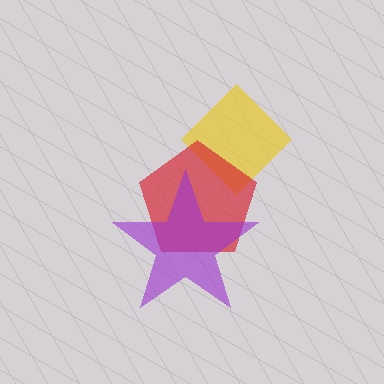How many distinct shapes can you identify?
There are 3 distinct shapes: a yellow diamond, a red pentagon, a purple star.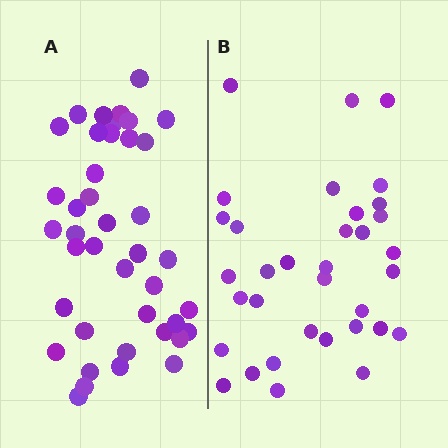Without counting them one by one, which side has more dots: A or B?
Region A (the left region) has more dots.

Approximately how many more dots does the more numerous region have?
Region A has roughly 8 or so more dots than region B.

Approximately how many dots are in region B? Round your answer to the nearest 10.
About 30 dots. (The exact count is 34, which rounds to 30.)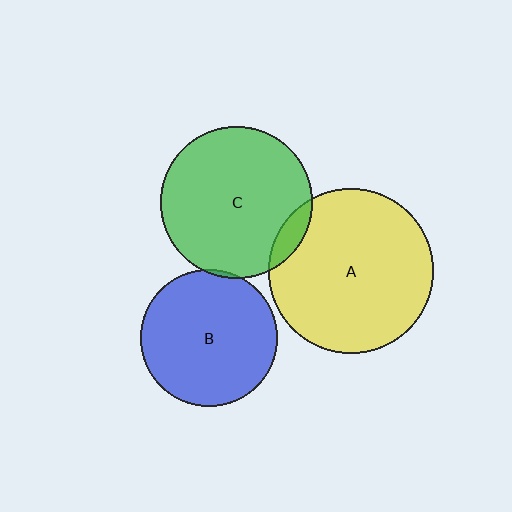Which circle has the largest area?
Circle A (yellow).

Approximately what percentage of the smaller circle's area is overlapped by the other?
Approximately 5%.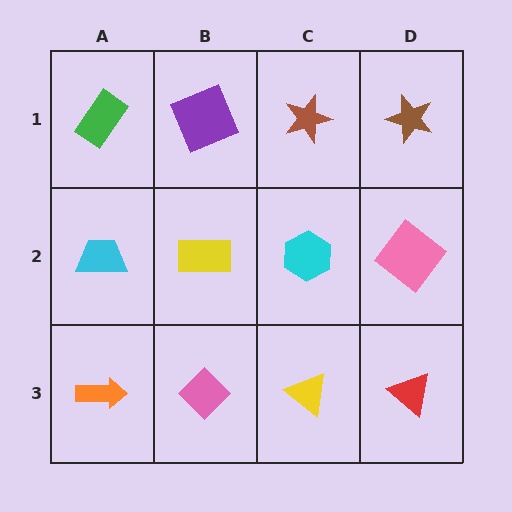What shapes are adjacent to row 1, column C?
A cyan hexagon (row 2, column C), a purple square (row 1, column B), a brown star (row 1, column D).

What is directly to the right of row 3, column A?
A pink diamond.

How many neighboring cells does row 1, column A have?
2.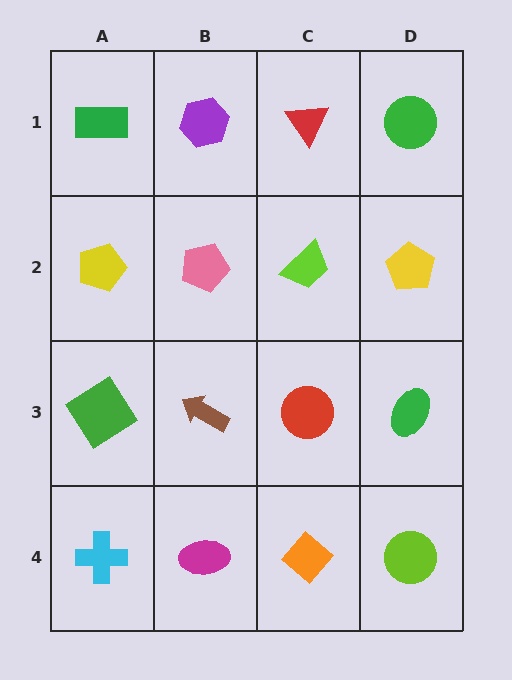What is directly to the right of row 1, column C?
A green circle.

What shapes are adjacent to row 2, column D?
A green circle (row 1, column D), a green ellipse (row 3, column D), a lime trapezoid (row 2, column C).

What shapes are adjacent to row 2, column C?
A red triangle (row 1, column C), a red circle (row 3, column C), a pink pentagon (row 2, column B), a yellow pentagon (row 2, column D).